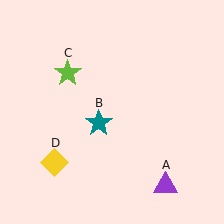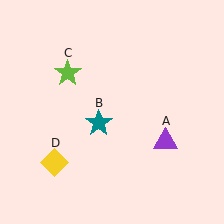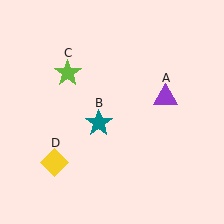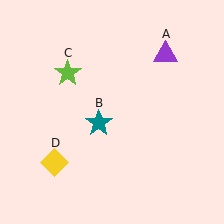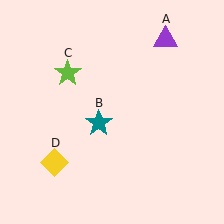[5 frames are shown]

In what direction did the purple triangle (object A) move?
The purple triangle (object A) moved up.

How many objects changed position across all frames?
1 object changed position: purple triangle (object A).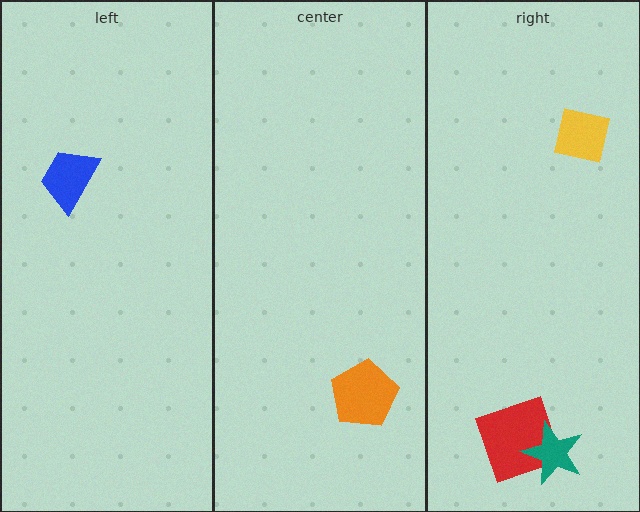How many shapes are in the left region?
1.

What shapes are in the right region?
The red square, the yellow square, the teal star.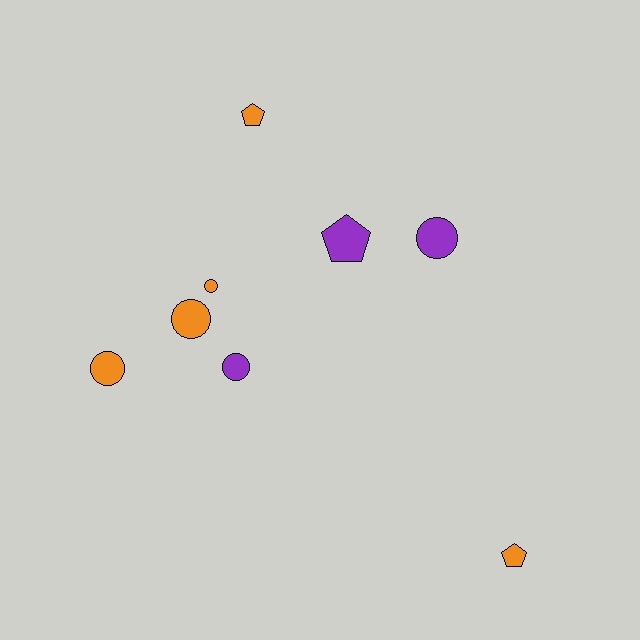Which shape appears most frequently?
Circle, with 5 objects.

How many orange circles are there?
There are 3 orange circles.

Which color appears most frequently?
Orange, with 5 objects.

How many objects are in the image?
There are 8 objects.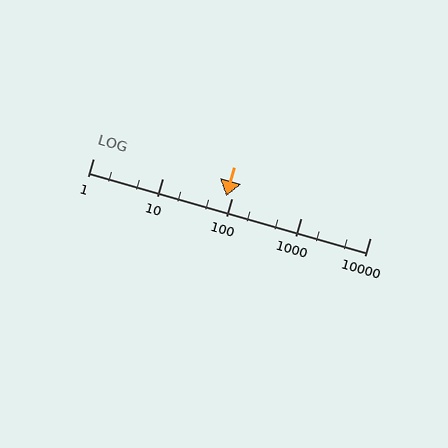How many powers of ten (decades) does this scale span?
The scale spans 4 decades, from 1 to 10000.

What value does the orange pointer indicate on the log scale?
The pointer indicates approximately 84.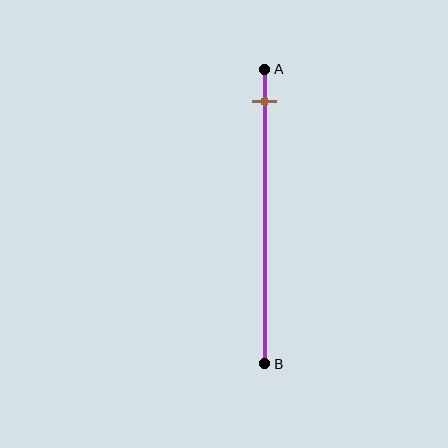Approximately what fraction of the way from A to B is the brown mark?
The brown mark is approximately 10% of the way from A to B.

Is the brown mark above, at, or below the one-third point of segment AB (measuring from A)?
The brown mark is above the one-third point of segment AB.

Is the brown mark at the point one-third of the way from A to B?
No, the mark is at about 10% from A, not at the 33% one-third point.